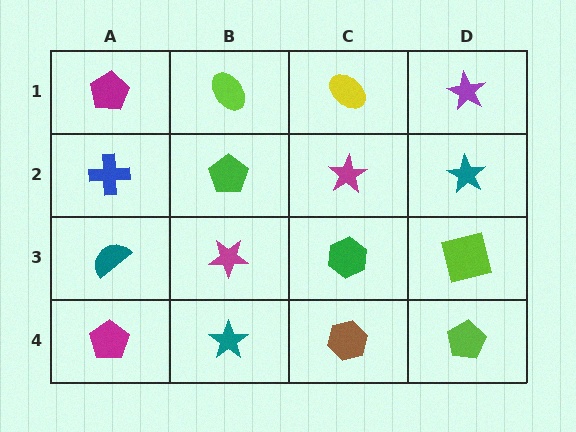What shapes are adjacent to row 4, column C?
A green hexagon (row 3, column C), a teal star (row 4, column B), a lime pentagon (row 4, column D).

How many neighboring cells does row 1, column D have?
2.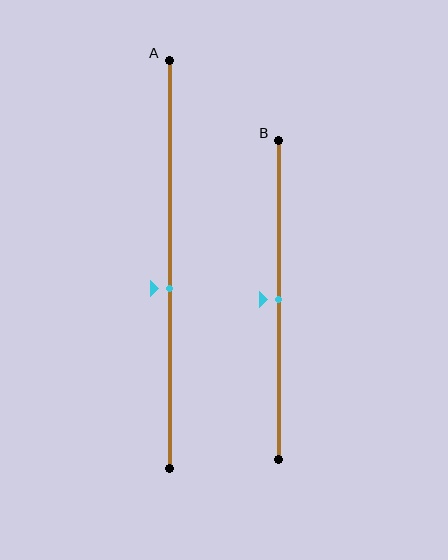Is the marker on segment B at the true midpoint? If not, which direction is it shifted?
Yes, the marker on segment B is at the true midpoint.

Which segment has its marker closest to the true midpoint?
Segment B has its marker closest to the true midpoint.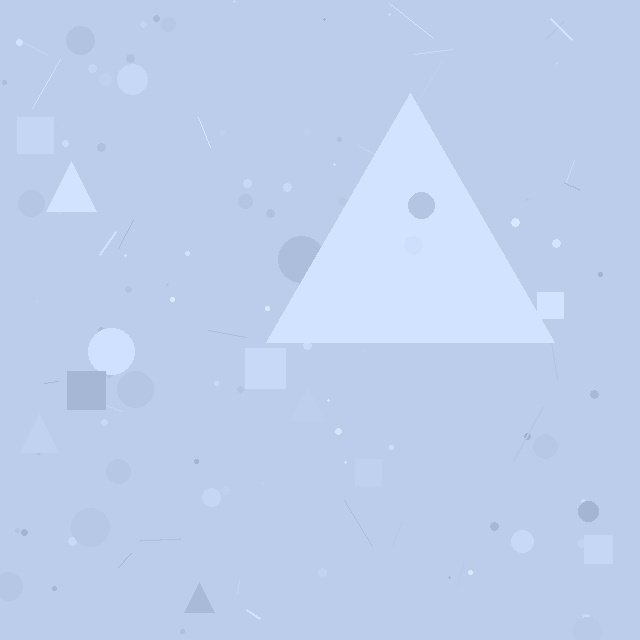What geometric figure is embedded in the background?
A triangle is embedded in the background.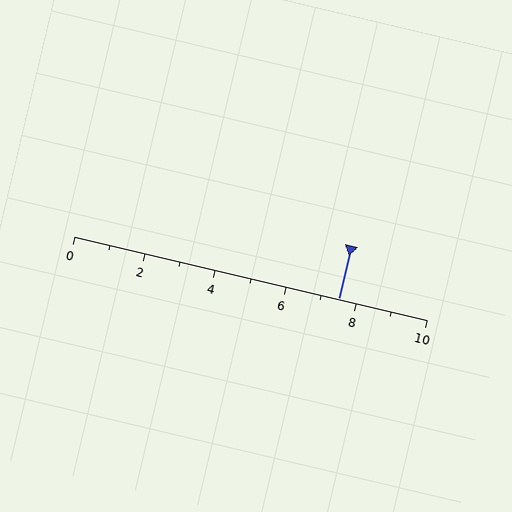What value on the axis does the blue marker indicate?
The marker indicates approximately 7.5.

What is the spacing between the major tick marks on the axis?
The major ticks are spaced 2 apart.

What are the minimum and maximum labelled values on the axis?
The axis runs from 0 to 10.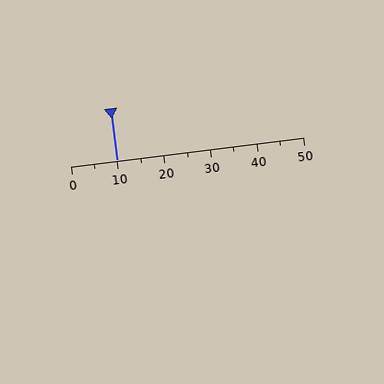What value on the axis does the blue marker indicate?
The marker indicates approximately 10.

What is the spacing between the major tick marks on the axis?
The major ticks are spaced 10 apart.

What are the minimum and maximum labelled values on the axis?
The axis runs from 0 to 50.